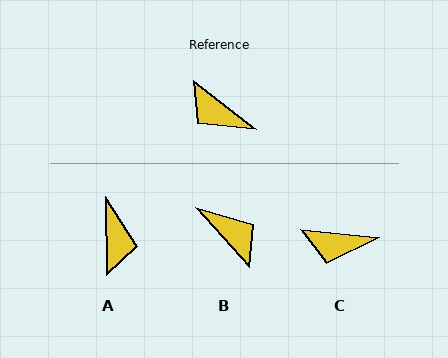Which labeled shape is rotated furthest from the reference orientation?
B, about 169 degrees away.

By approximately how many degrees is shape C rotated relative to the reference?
Approximately 32 degrees counter-clockwise.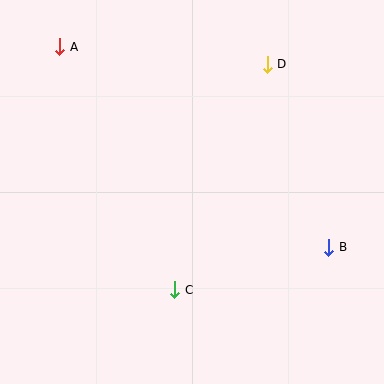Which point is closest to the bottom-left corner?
Point C is closest to the bottom-left corner.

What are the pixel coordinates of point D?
Point D is at (267, 64).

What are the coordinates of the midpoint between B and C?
The midpoint between B and C is at (252, 269).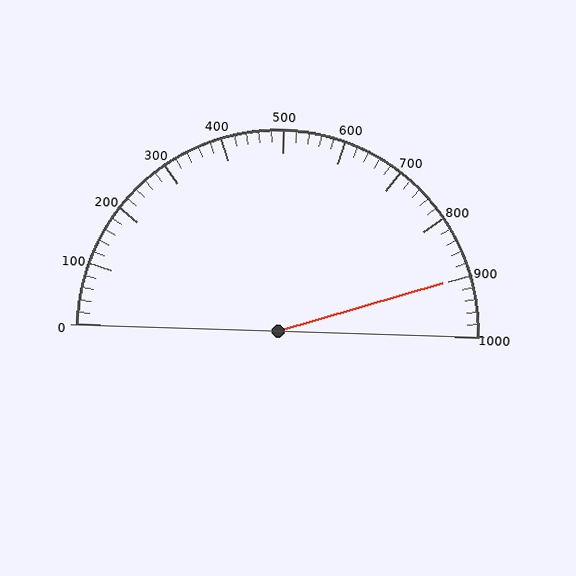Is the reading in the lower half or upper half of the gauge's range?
The reading is in the upper half of the range (0 to 1000).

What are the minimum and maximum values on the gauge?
The gauge ranges from 0 to 1000.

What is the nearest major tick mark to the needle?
The nearest major tick mark is 900.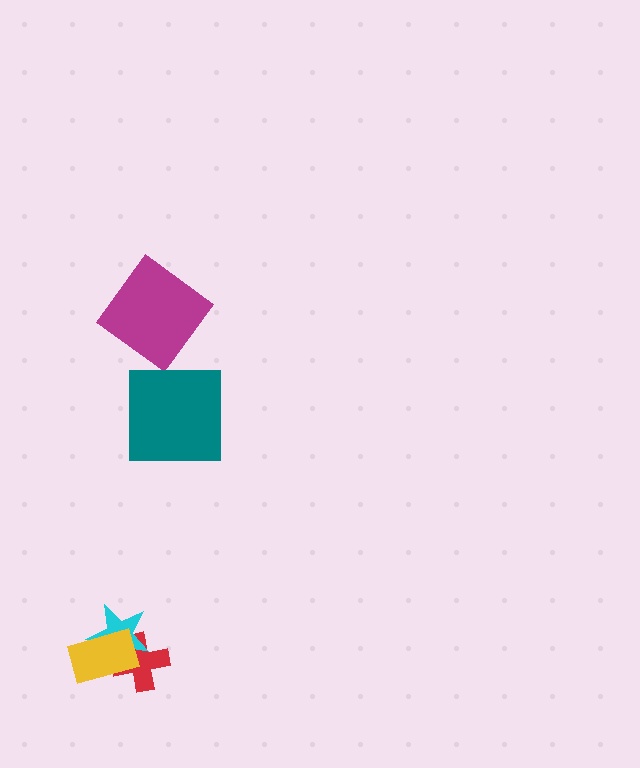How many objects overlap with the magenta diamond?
0 objects overlap with the magenta diamond.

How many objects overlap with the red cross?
2 objects overlap with the red cross.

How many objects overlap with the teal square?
0 objects overlap with the teal square.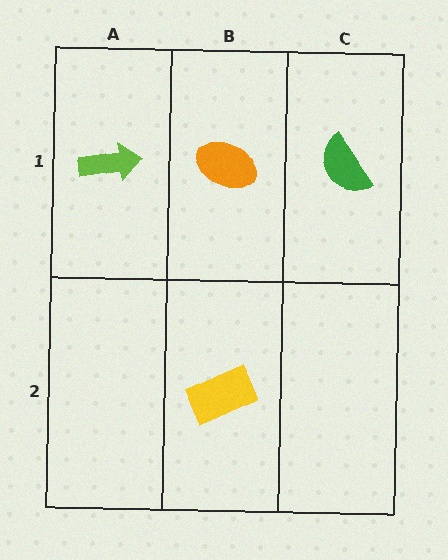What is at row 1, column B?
An orange ellipse.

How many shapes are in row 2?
1 shape.